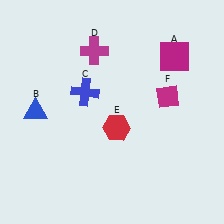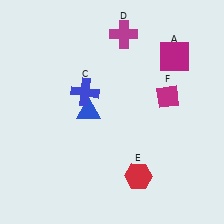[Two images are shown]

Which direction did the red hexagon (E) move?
The red hexagon (E) moved down.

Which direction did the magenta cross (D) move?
The magenta cross (D) moved right.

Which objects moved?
The objects that moved are: the blue triangle (B), the magenta cross (D), the red hexagon (E).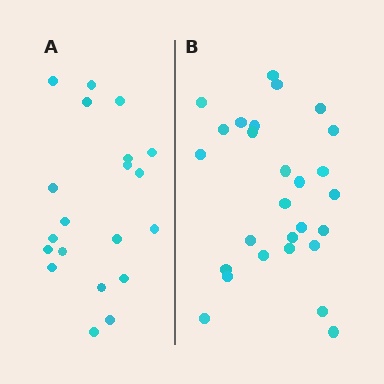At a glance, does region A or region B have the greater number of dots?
Region B (the right region) has more dots.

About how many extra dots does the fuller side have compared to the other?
Region B has roughly 8 or so more dots than region A.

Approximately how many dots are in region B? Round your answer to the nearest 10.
About 30 dots. (The exact count is 27, which rounds to 30.)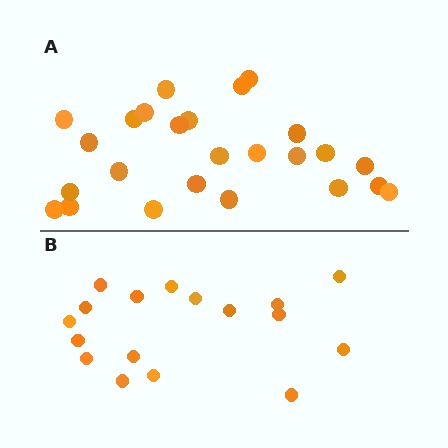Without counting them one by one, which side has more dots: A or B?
Region A (the top region) has more dots.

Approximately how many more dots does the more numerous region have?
Region A has roughly 8 or so more dots than region B.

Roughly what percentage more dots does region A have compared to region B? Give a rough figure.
About 45% more.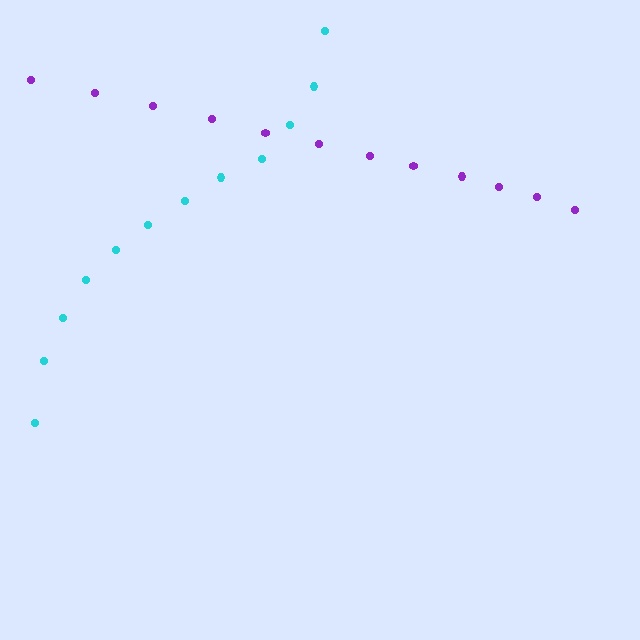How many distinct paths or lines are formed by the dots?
There are 2 distinct paths.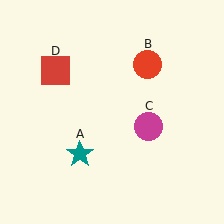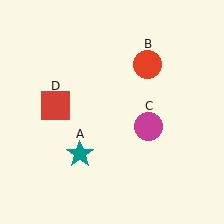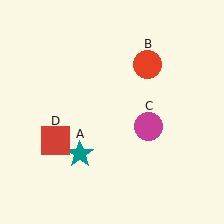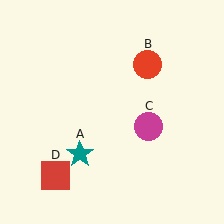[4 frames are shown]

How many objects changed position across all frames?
1 object changed position: red square (object D).